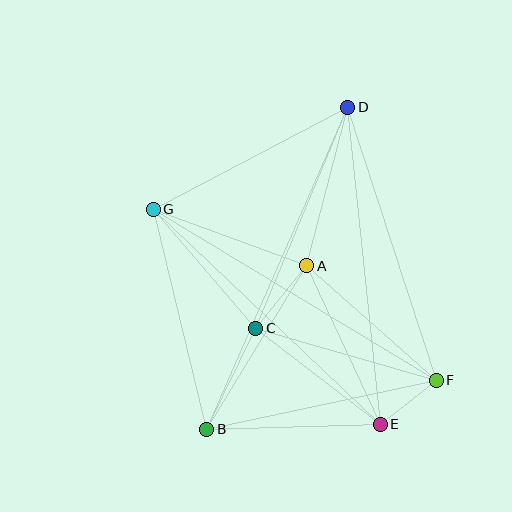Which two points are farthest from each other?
Points B and D are farthest from each other.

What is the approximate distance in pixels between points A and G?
The distance between A and G is approximately 164 pixels.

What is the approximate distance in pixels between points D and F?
The distance between D and F is approximately 287 pixels.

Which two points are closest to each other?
Points E and F are closest to each other.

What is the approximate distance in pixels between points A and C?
The distance between A and C is approximately 81 pixels.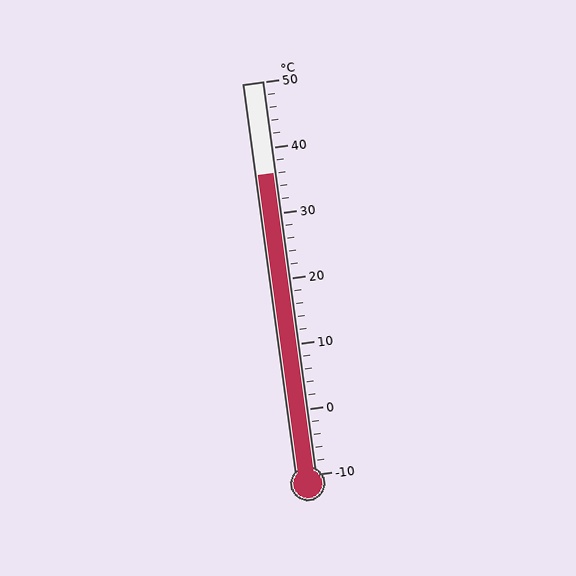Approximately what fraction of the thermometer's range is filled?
The thermometer is filled to approximately 75% of its range.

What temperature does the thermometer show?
The thermometer shows approximately 36°C.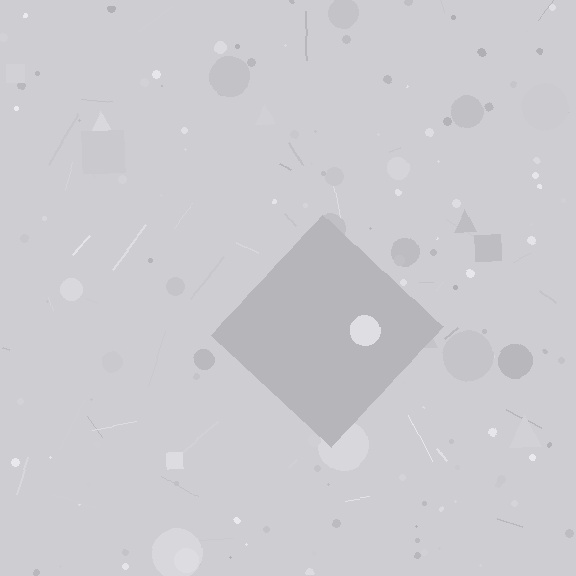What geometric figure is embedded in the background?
A diamond is embedded in the background.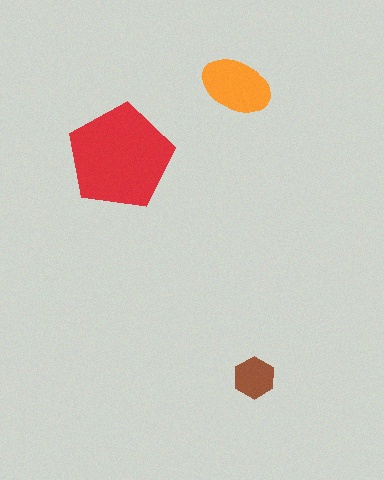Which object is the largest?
The red pentagon.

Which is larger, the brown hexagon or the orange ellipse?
The orange ellipse.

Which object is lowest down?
The brown hexagon is bottommost.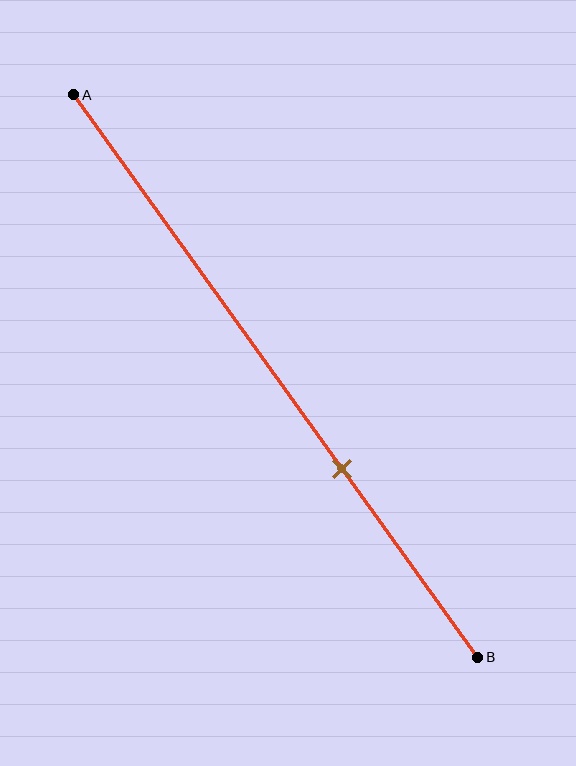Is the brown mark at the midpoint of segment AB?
No, the mark is at about 65% from A, not at the 50% midpoint.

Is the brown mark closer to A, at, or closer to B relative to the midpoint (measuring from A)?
The brown mark is closer to point B than the midpoint of segment AB.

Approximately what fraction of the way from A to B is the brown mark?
The brown mark is approximately 65% of the way from A to B.